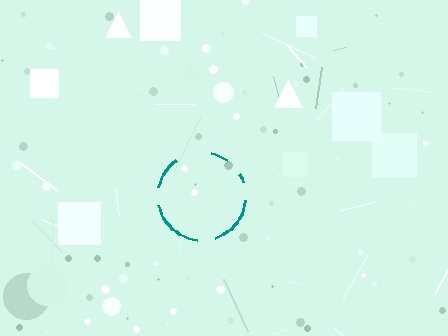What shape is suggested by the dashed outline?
The dashed outline suggests a circle.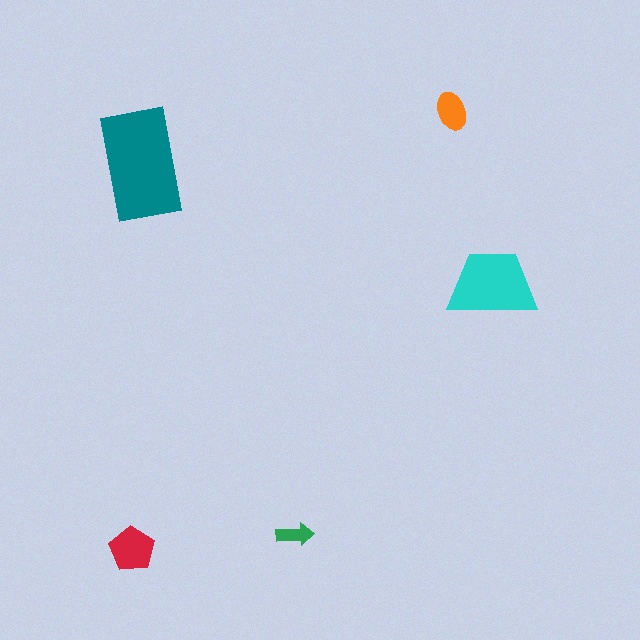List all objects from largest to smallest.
The teal rectangle, the cyan trapezoid, the red pentagon, the orange ellipse, the green arrow.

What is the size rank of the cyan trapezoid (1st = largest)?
2nd.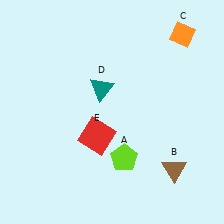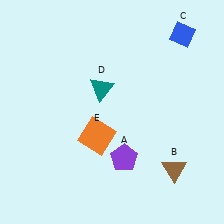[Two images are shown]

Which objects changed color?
A changed from lime to purple. C changed from orange to blue. E changed from red to orange.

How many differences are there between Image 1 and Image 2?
There are 3 differences between the two images.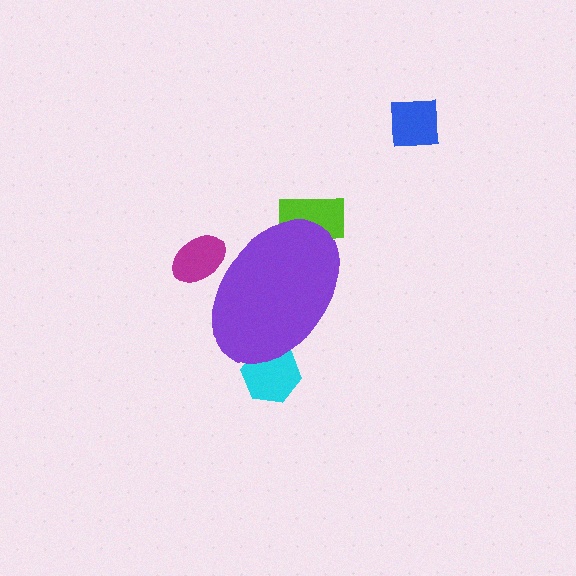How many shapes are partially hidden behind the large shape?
3 shapes are partially hidden.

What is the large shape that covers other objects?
A purple ellipse.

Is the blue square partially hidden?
No, the blue square is fully visible.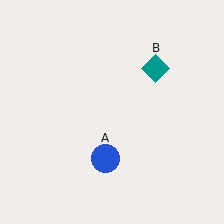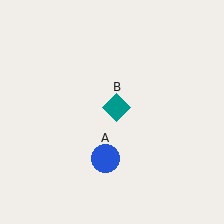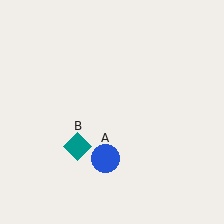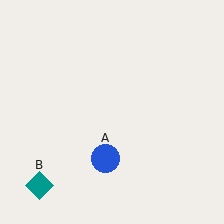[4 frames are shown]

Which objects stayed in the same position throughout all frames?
Blue circle (object A) remained stationary.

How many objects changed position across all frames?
1 object changed position: teal diamond (object B).